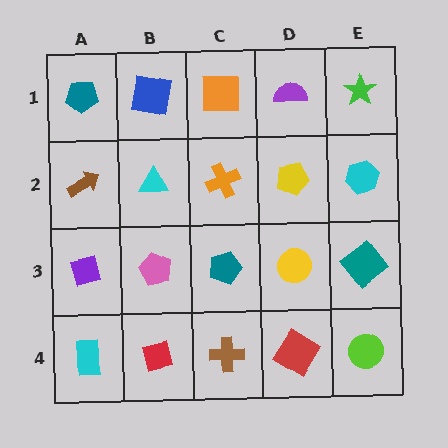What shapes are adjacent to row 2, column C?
An orange square (row 1, column C), a teal pentagon (row 3, column C), a cyan triangle (row 2, column B), a yellow pentagon (row 2, column D).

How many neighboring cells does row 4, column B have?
3.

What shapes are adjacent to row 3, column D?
A yellow pentagon (row 2, column D), a red diamond (row 4, column D), a teal pentagon (row 3, column C), a teal diamond (row 3, column E).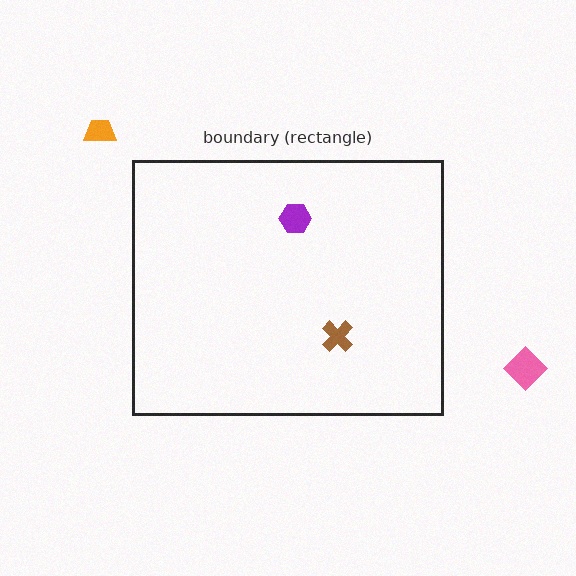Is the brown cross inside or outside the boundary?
Inside.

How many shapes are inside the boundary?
2 inside, 2 outside.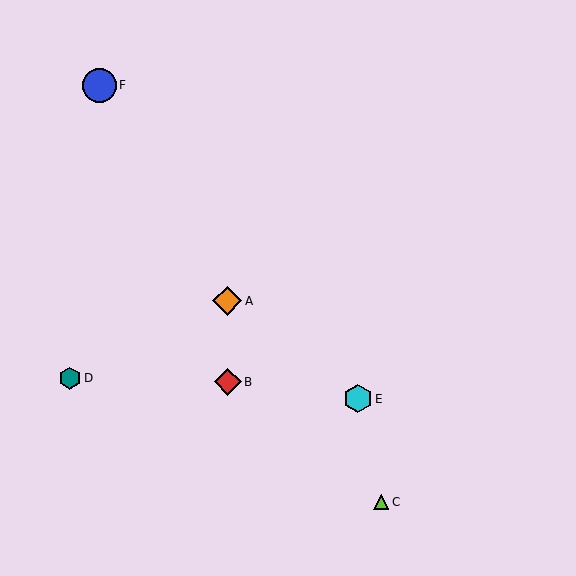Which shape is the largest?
The blue circle (labeled F) is the largest.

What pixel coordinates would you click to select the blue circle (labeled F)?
Click at (99, 85) to select the blue circle F.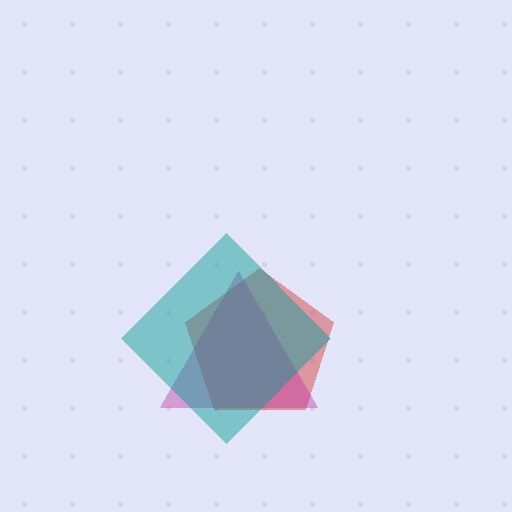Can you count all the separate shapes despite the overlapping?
Yes, there are 3 separate shapes.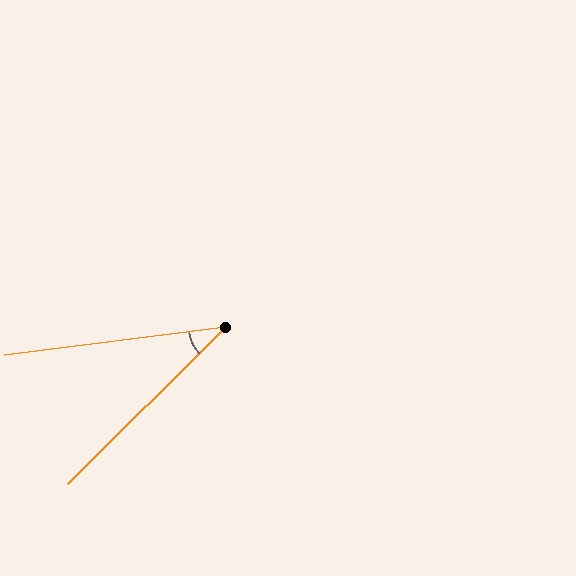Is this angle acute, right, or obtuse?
It is acute.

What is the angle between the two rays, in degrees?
Approximately 38 degrees.